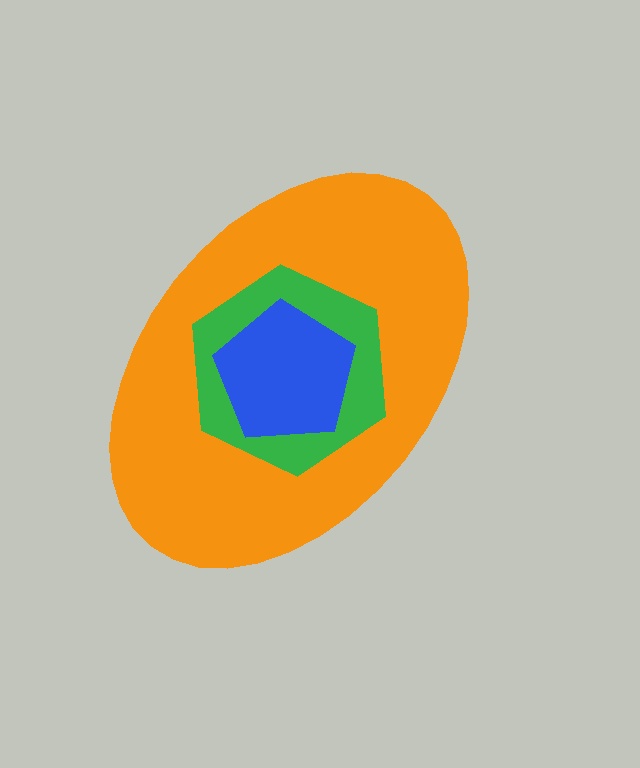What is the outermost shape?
The orange ellipse.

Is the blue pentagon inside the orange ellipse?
Yes.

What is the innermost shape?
The blue pentagon.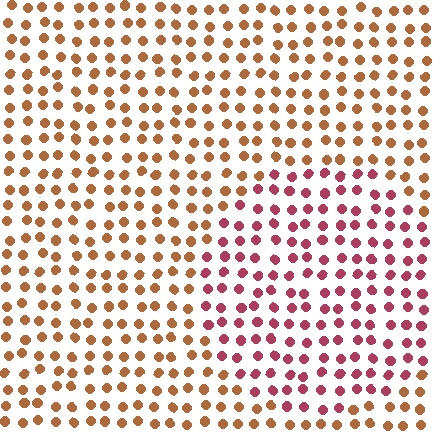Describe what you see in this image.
The image is filled with small brown elements in a uniform arrangement. A circle-shaped region is visible where the elements are tinted to a slightly different hue, forming a subtle color boundary.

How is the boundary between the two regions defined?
The boundary is defined purely by a slight shift in hue (about 42 degrees). Spacing, size, and orientation are identical on both sides.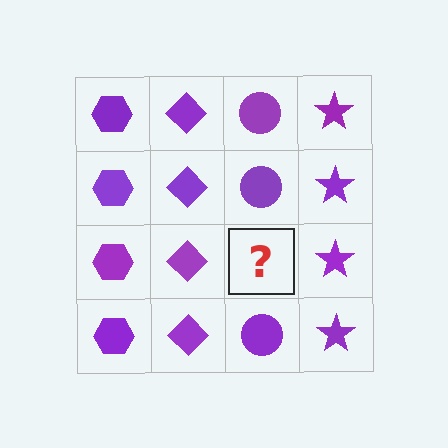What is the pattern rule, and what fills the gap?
The rule is that each column has a consistent shape. The gap should be filled with a purple circle.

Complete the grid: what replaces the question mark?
The question mark should be replaced with a purple circle.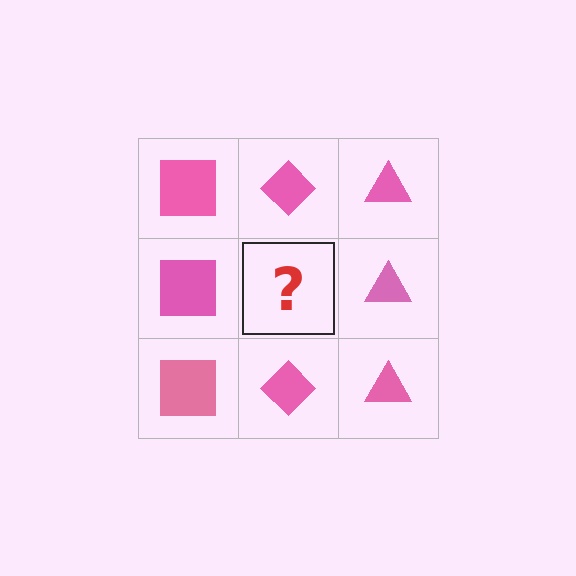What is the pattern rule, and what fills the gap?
The rule is that each column has a consistent shape. The gap should be filled with a pink diamond.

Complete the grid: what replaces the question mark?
The question mark should be replaced with a pink diamond.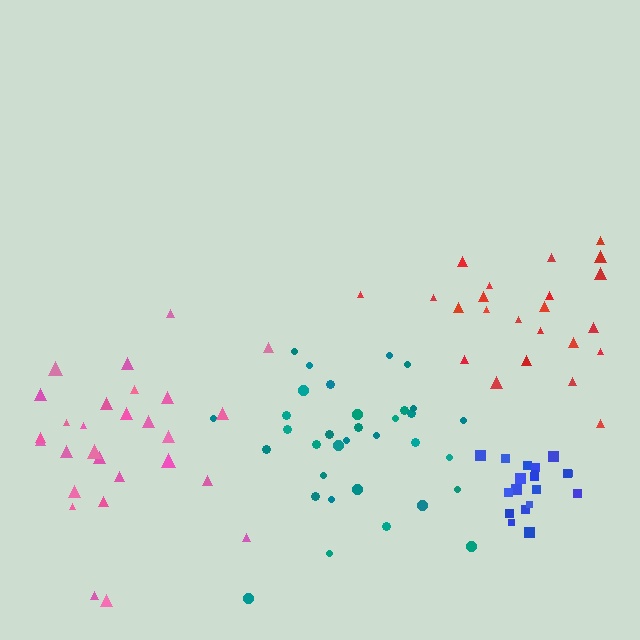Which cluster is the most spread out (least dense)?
Red.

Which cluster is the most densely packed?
Blue.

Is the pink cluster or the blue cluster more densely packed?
Blue.